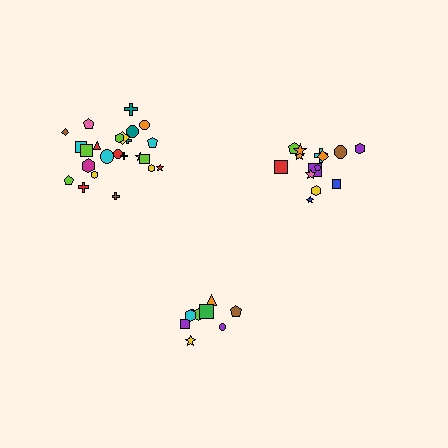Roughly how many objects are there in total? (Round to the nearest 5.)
Roughly 50 objects in total.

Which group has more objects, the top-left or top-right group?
The top-left group.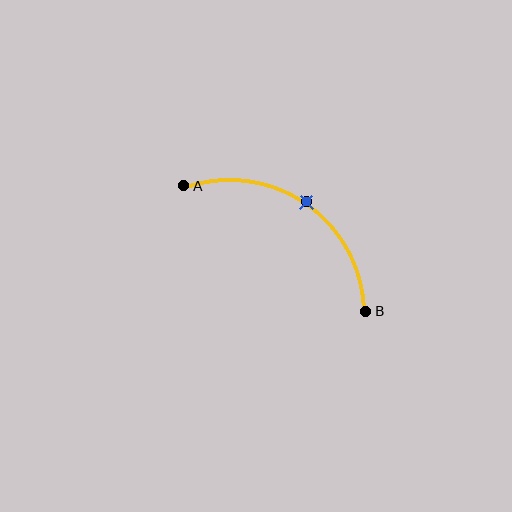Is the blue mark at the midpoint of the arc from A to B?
Yes. The blue mark lies on the arc at equal arc-length from both A and B — it is the arc midpoint.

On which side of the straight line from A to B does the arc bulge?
The arc bulges above and to the right of the straight line connecting A and B.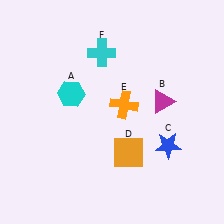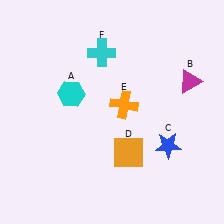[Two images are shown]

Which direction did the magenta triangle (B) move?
The magenta triangle (B) moved right.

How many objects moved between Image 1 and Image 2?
1 object moved between the two images.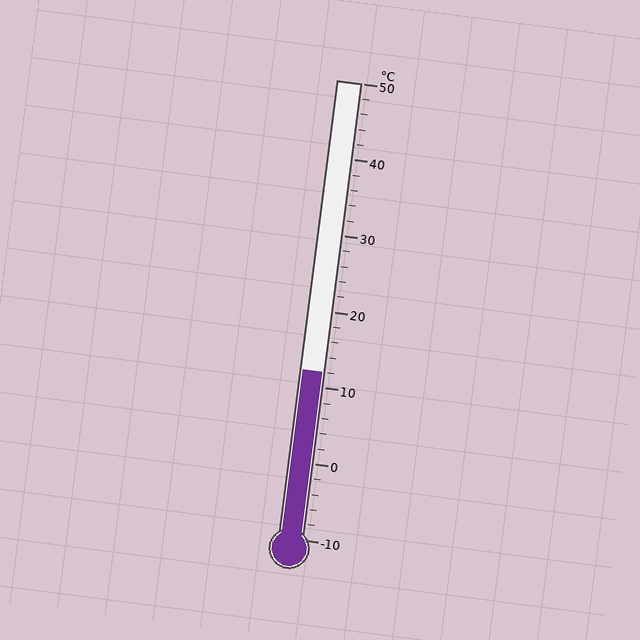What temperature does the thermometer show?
The thermometer shows approximately 12°C.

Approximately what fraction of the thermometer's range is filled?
The thermometer is filled to approximately 35% of its range.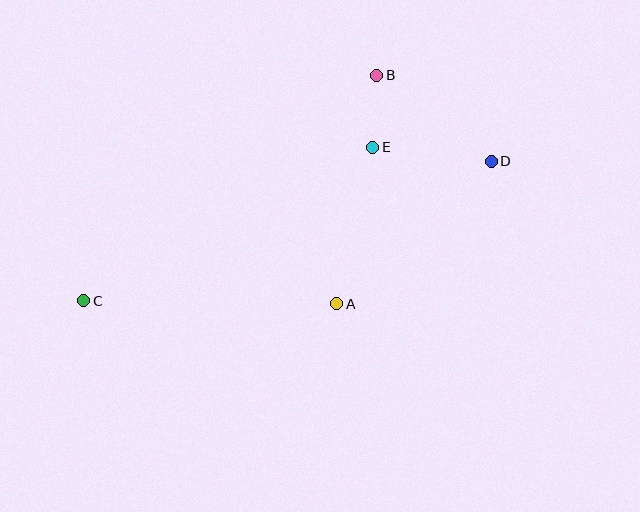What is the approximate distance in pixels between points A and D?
The distance between A and D is approximately 210 pixels.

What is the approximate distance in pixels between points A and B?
The distance between A and B is approximately 232 pixels.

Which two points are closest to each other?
Points B and E are closest to each other.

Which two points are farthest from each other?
Points C and D are farthest from each other.